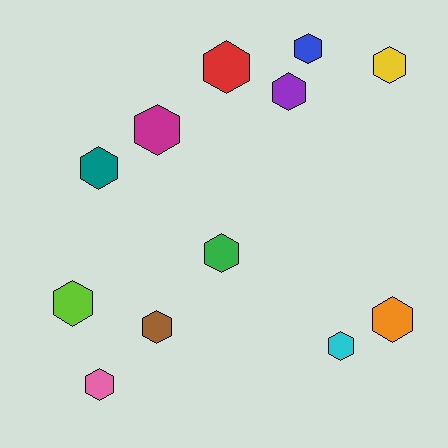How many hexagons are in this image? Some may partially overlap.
There are 12 hexagons.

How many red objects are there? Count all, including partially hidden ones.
There is 1 red object.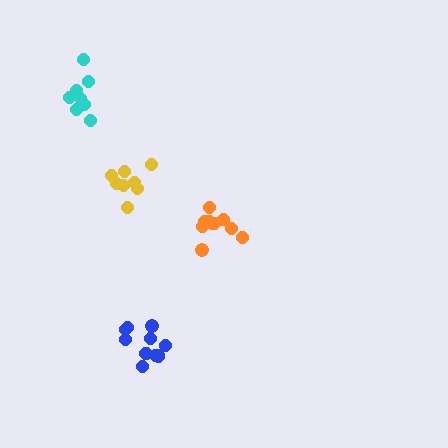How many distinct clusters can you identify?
There are 4 distinct clusters.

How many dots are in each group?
Group 1: 10 dots, Group 2: 8 dots, Group 3: 9 dots, Group 4: 10 dots (37 total).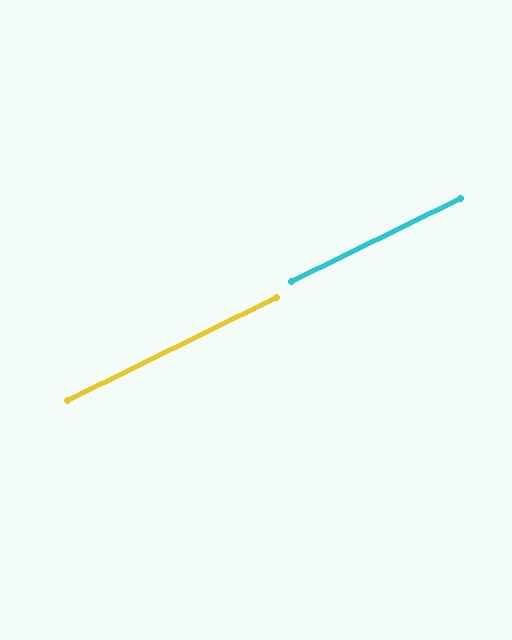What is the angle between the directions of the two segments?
Approximately 0 degrees.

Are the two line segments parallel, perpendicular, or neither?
Parallel — their directions differ by only 0.3°.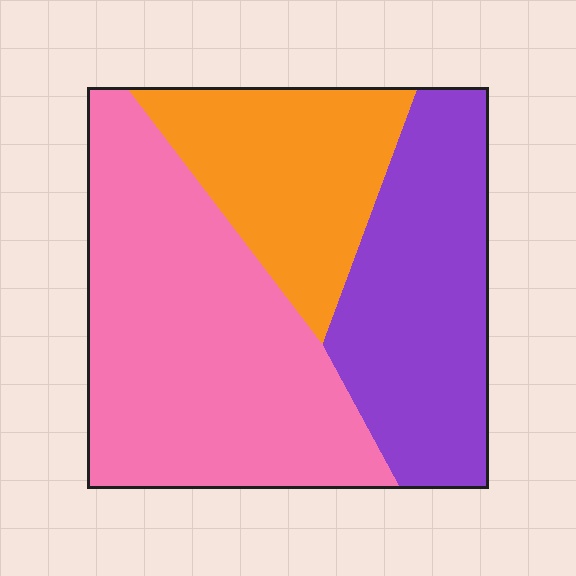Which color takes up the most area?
Pink, at roughly 45%.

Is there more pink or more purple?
Pink.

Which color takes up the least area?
Orange, at roughly 25%.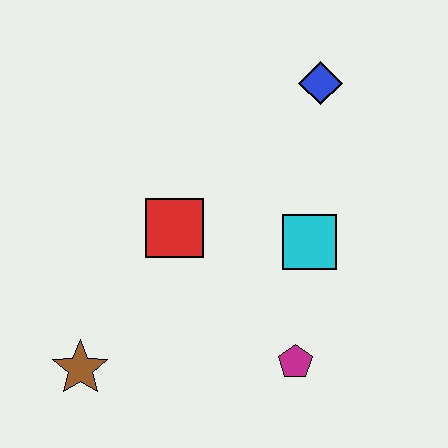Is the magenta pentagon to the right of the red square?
Yes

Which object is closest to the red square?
The cyan square is closest to the red square.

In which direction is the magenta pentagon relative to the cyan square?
The magenta pentagon is below the cyan square.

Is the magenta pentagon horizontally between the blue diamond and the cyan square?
No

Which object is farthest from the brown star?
The blue diamond is farthest from the brown star.